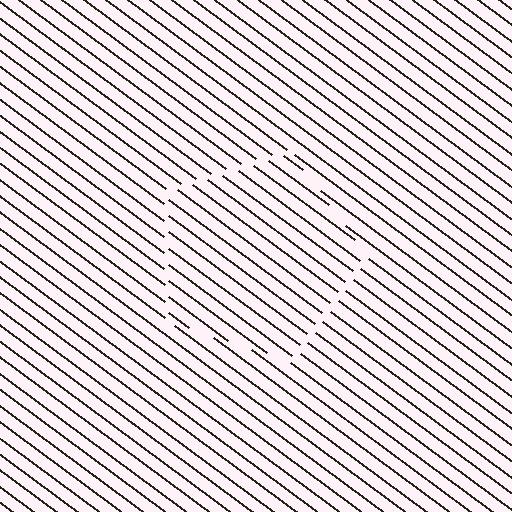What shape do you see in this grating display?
An illusory pentagon. The interior of the shape contains the same grating, shifted by half a period — the contour is defined by the phase discontinuity where line-ends from the inner and outer gratings abut.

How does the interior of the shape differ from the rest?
The interior of the shape contains the same grating, shifted by half a period — the contour is defined by the phase discontinuity where line-ends from the inner and outer gratings abut.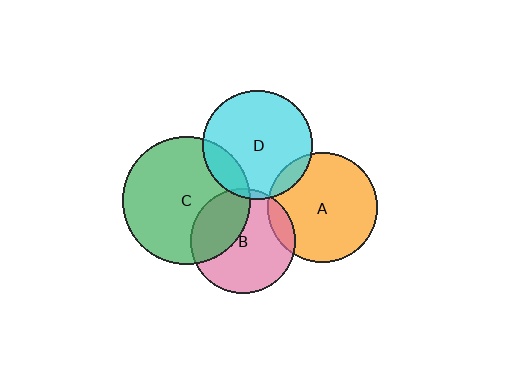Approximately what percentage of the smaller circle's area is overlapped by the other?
Approximately 35%.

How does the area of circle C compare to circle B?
Approximately 1.5 times.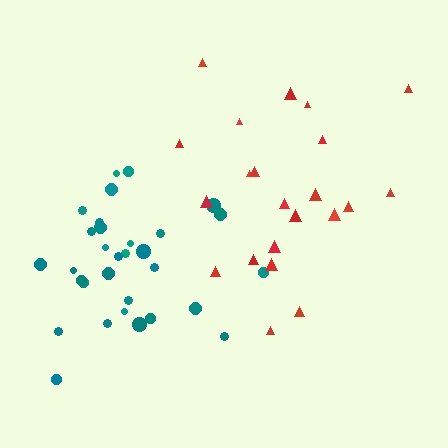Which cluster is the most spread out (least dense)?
Red.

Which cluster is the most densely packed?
Teal.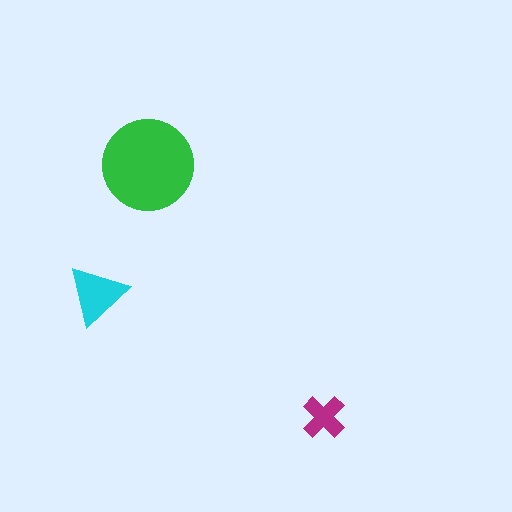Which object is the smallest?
The magenta cross.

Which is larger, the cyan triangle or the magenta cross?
The cyan triangle.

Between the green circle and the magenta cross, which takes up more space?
The green circle.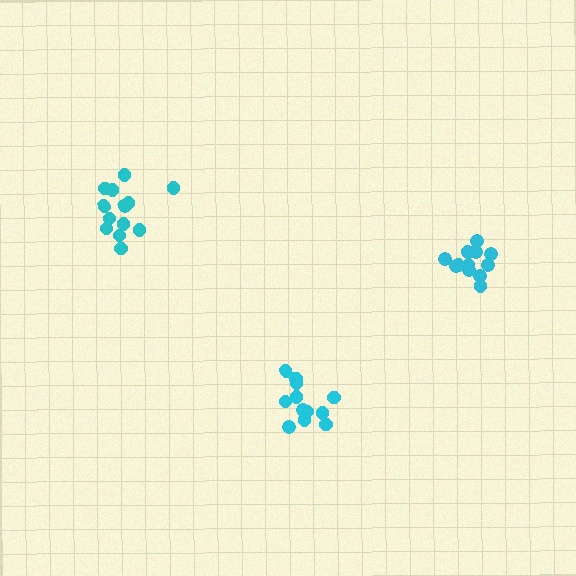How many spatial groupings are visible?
There are 3 spatial groupings.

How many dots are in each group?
Group 1: 12 dots, Group 2: 13 dots, Group 3: 14 dots (39 total).